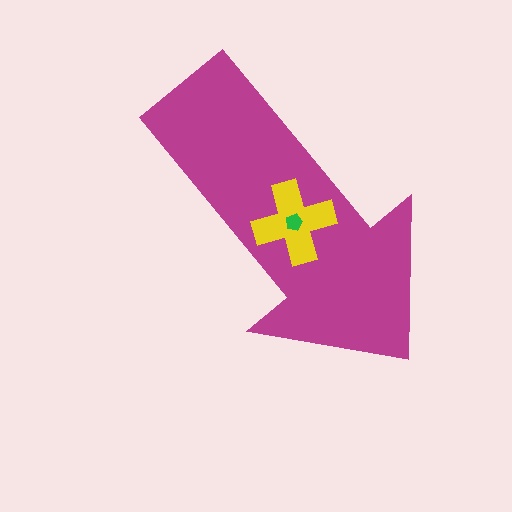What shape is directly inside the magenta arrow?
The yellow cross.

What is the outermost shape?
The magenta arrow.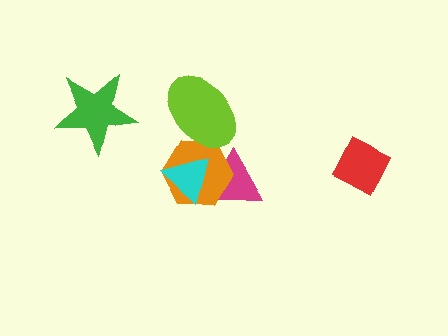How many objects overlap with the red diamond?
0 objects overlap with the red diamond.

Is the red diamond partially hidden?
No, no other shape covers it.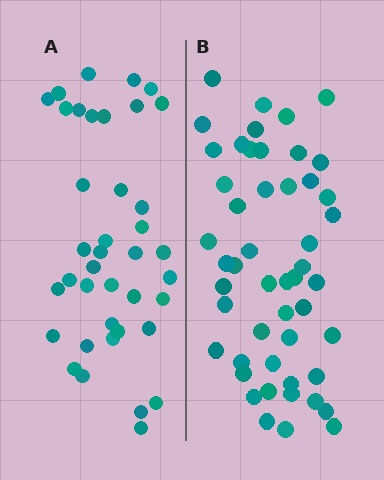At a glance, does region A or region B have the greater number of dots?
Region B (the right region) has more dots.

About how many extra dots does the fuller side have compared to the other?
Region B has roughly 12 or so more dots than region A.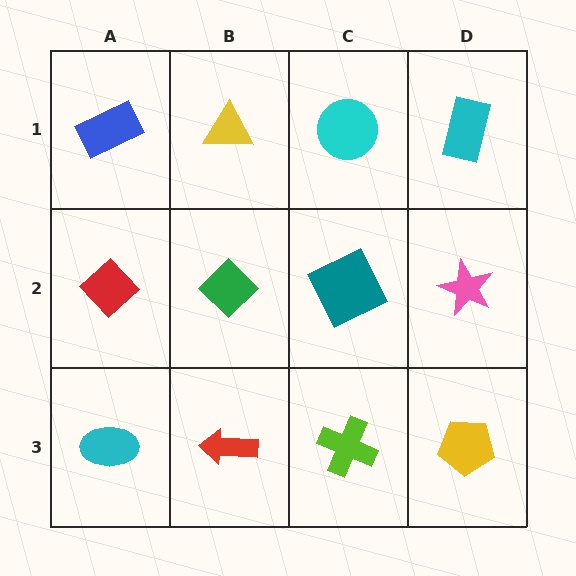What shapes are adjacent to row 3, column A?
A red diamond (row 2, column A), a red arrow (row 3, column B).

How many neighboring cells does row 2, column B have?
4.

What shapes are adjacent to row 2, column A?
A blue rectangle (row 1, column A), a cyan ellipse (row 3, column A), a green diamond (row 2, column B).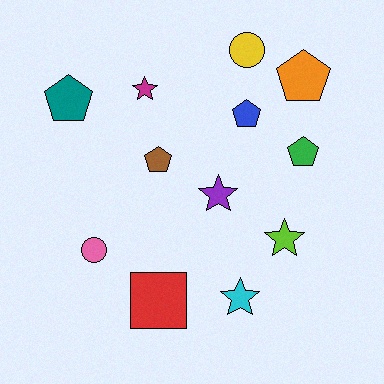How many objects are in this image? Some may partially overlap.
There are 12 objects.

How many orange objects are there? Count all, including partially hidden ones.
There is 1 orange object.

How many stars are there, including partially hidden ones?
There are 4 stars.